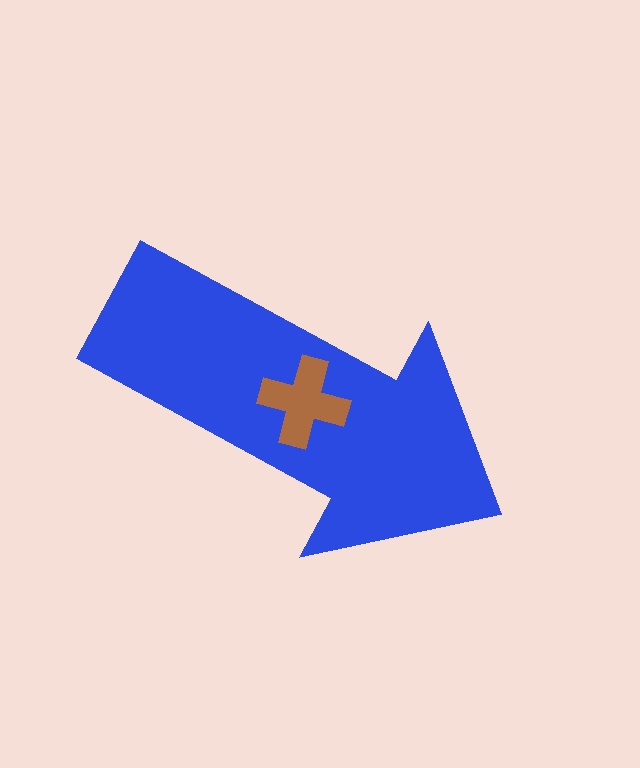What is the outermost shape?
The blue arrow.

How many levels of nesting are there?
2.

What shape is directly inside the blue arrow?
The brown cross.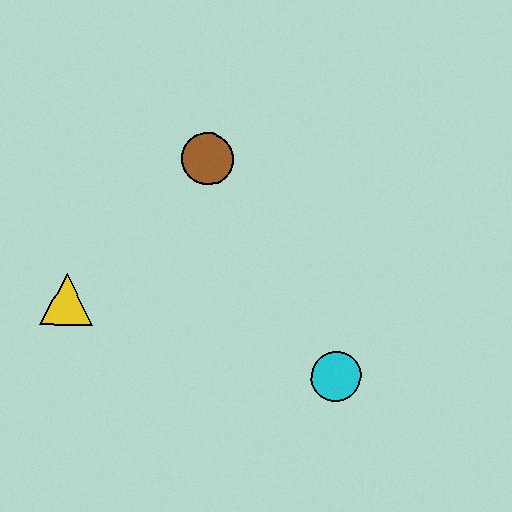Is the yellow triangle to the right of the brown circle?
No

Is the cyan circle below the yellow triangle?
Yes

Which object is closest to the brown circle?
The yellow triangle is closest to the brown circle.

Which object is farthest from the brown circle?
The cyan circle is farthest from the brown circle.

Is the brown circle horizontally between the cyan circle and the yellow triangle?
Yes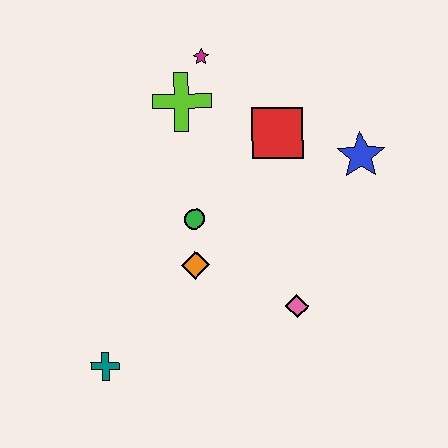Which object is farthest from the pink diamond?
The magenta star is farthest from the pink diamond.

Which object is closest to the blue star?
The red square is closest to the blue star.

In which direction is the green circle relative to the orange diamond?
The green circle is above the orange diamond.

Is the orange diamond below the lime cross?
Yes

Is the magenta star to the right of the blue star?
No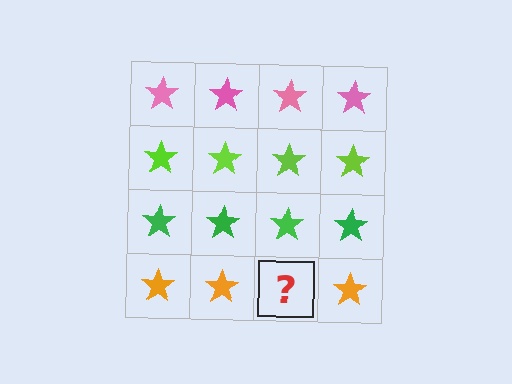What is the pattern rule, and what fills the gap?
The rule is that each row has a consistent color. The gap should be filled with an orange star.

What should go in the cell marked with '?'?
The missing cell should contain an orange star.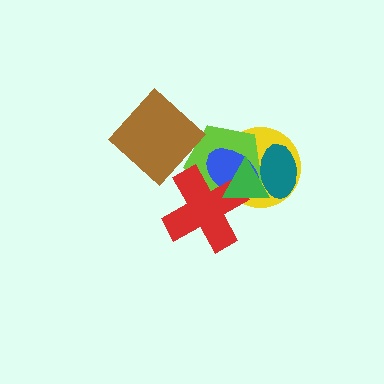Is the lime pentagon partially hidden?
Yes, it is partially covered by another shape.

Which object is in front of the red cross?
The green triangle is in front of the red cross.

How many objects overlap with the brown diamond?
0 objects overlap with the brown diamond.